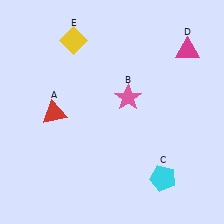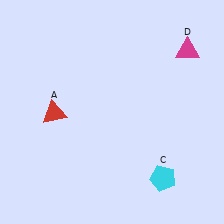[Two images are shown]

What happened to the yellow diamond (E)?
The yellow diamond (E) was removed in Image 2. It was in the top-left area of Image 1.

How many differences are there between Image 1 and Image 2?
There are 2 differences between the two images.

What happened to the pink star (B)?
The pink star (B) was removed in Image 2. It was in the top-right area of Image 1.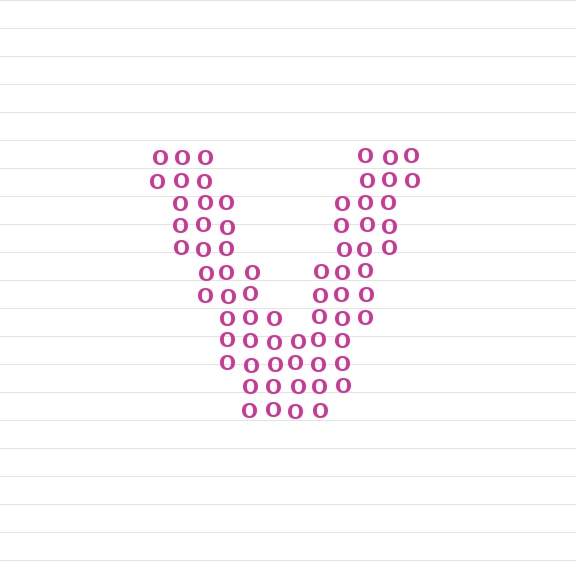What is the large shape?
The large shape is the letter V.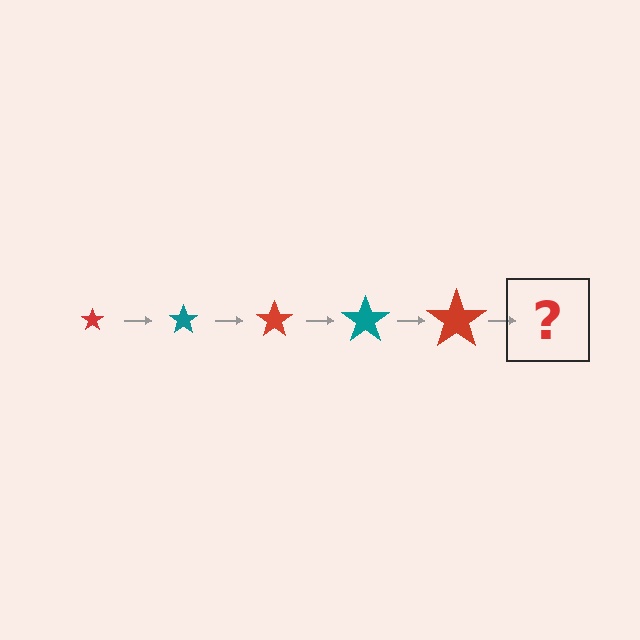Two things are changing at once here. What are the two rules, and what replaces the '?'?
The two rules are that the star grows larger each step and the color cycles through red and teal. The '?' should be a teal star, larger than the previous one.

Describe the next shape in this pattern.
It should be a teal star, larger than the previous one.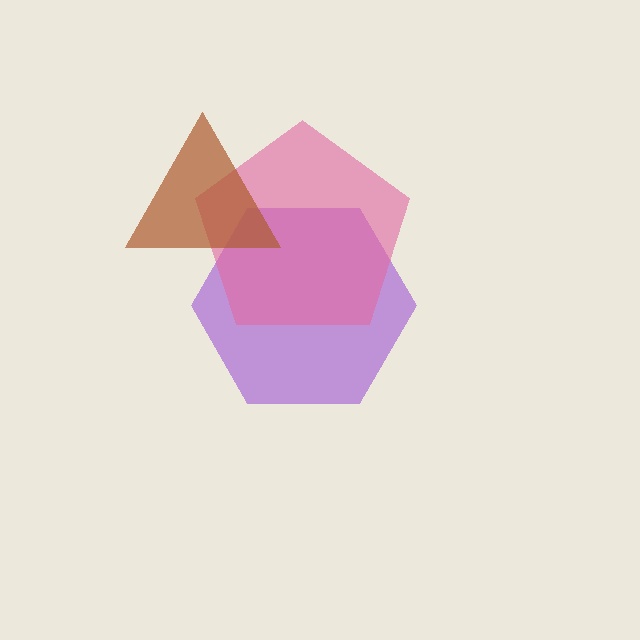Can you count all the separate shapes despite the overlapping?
Yes, there are 3 separate shapes.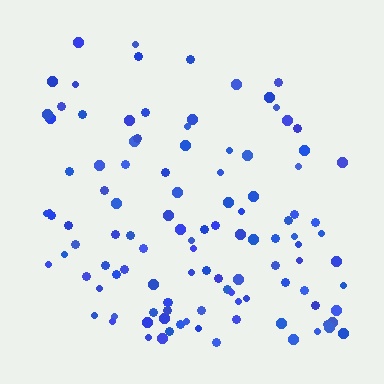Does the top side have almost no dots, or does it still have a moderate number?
Still a moderate number, just noticeably fewer than the bottom.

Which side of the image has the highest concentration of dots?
The bottom.